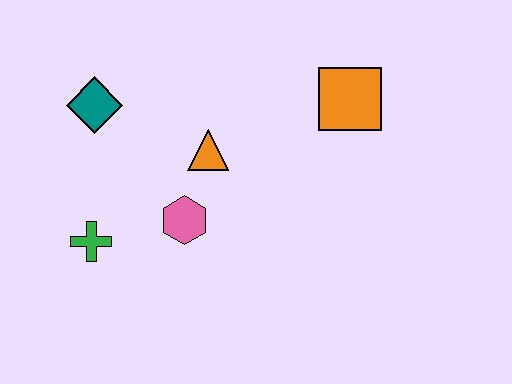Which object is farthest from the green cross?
The orange square is farthest from the green cross.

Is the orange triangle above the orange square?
No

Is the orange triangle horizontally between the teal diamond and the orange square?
Yes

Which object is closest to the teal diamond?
The orange triangle is closest to the teal diamond.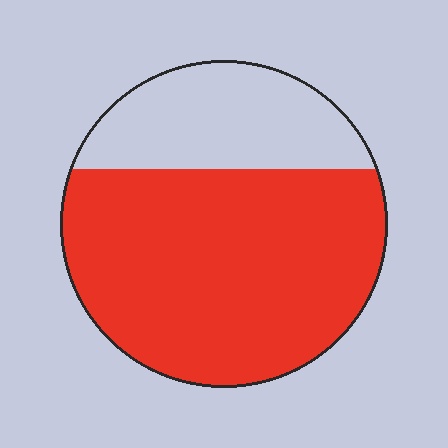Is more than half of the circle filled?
Yes.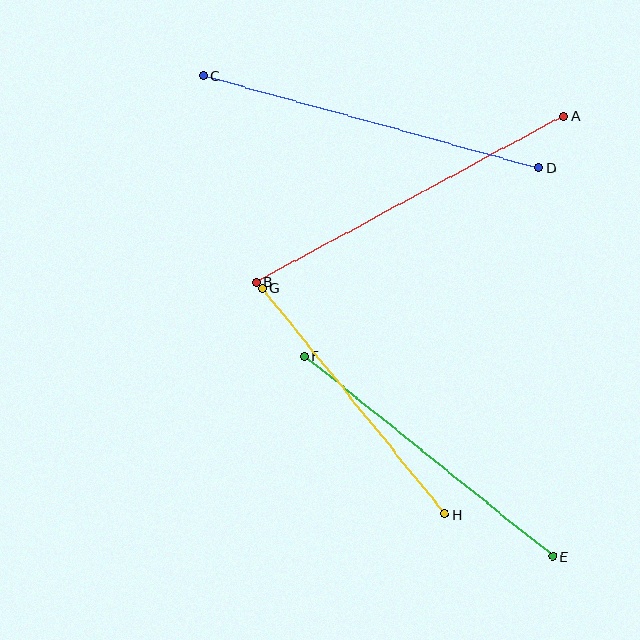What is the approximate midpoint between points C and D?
The midpoint is at approximately (371, 122) pixels.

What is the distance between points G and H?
The distance is approximately 291 pixels.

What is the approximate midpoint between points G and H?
The midpoint is at approximately (354, 401) pixels.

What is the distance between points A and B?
The distance is approximately 350 pixels.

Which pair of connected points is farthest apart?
Points A and B are farthest apart.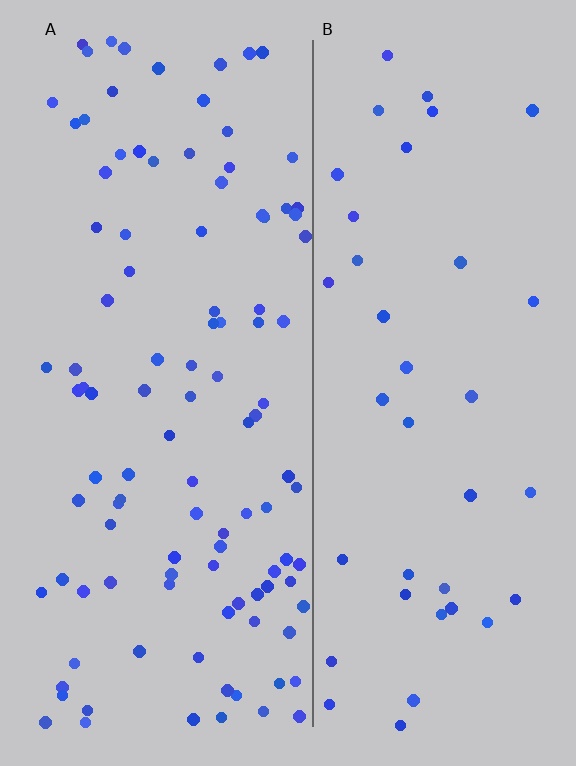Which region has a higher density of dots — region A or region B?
A (the left).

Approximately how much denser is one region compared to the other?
Approximately 2.7× — region A over region B.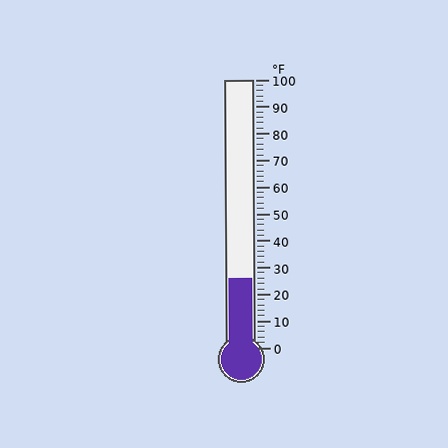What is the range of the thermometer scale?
The thermometer scale ranges from 0°F to 100°F.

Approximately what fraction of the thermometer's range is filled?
The thermometer is filled to approximately 25% of its range.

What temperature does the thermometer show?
The thermometer shows approximately 26°F.